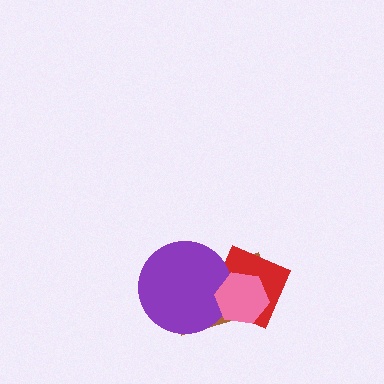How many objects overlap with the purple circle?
3 objects overlap with the purple circle.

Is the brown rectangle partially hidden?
Yes, it is partially covered by another shape.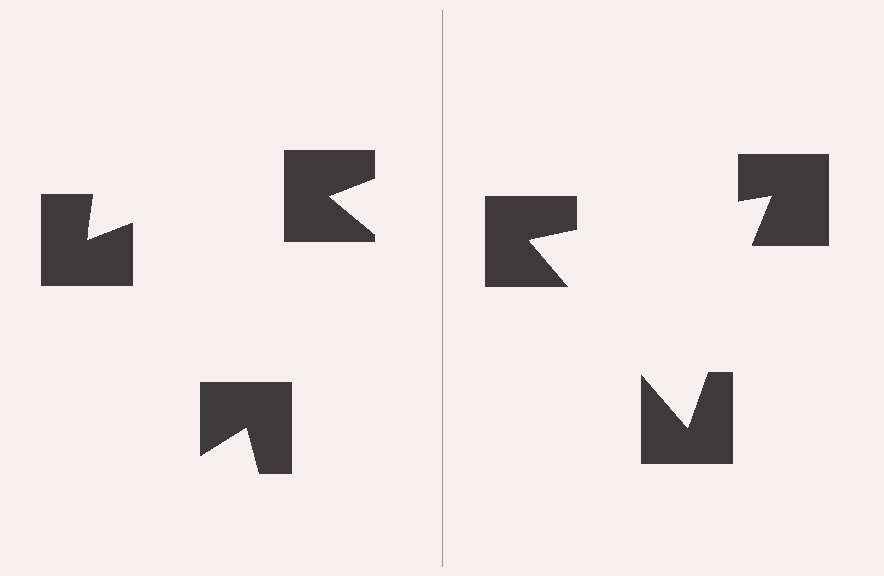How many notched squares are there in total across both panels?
6 — 3 on each side.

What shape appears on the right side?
An illusory triangle.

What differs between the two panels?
The notched squares are positioned identically on both sides; only the wedge orientations differ. On the right they align to a triangle; on the left they are misaligned.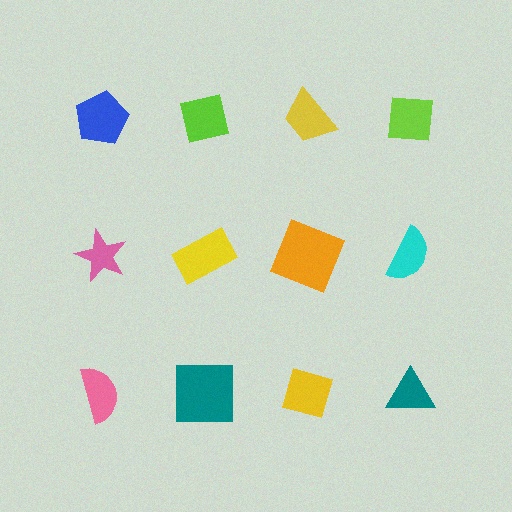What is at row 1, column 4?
A lime square.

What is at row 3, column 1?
A pink semicircle.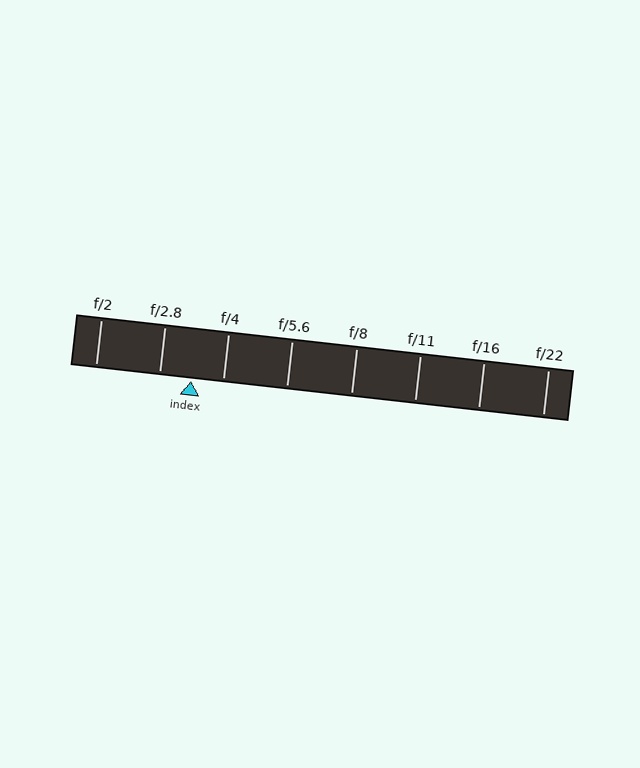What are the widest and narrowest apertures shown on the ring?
The widest aperture shown is f/2 and the narrowest is f/22.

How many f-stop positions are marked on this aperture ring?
There are 8 f-stop positions marked.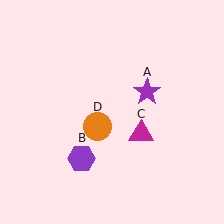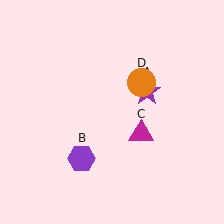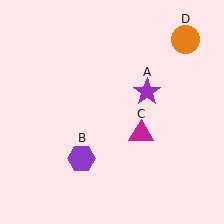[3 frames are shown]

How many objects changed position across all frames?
1 object changed position: orange circle (object D).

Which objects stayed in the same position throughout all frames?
Purple star (object A) and purple hexagon (object B) and magenta triangle (object C) remained stationary.